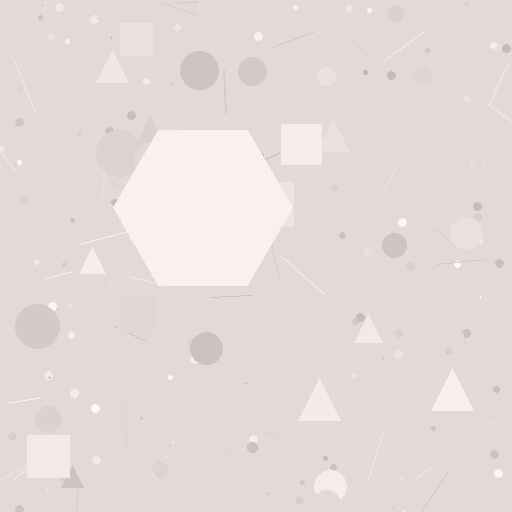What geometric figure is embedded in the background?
A hexagon is embedded in the background.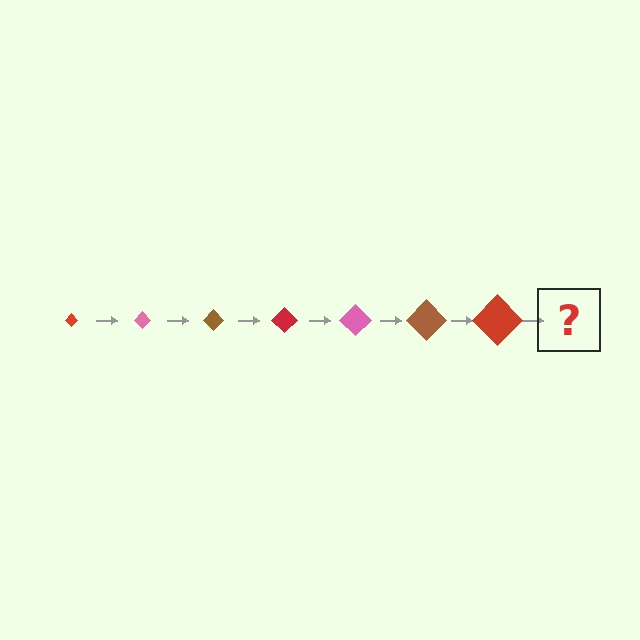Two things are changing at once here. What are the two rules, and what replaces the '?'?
The two rules are that the diamond grows larger each step and the color cycles through red, pink, and brown. The '?' should be a pink diamond, larger than the previous one.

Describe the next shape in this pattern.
It should be a pink diamond, larger than the previous one.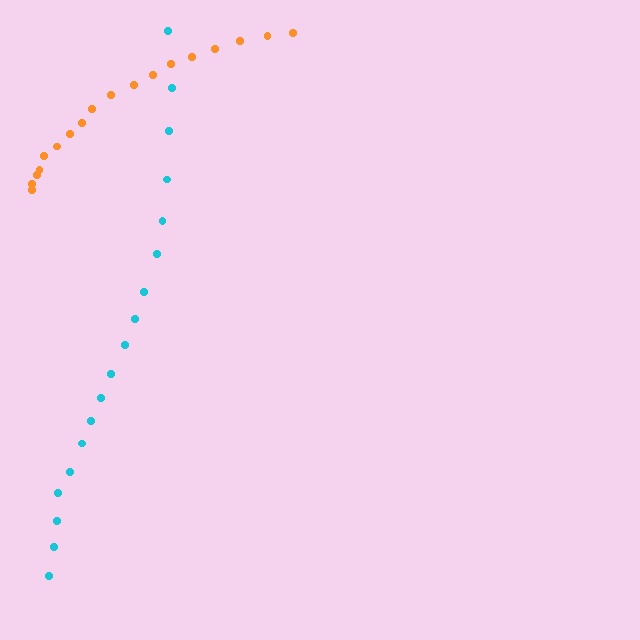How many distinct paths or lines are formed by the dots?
There are 2 distinct paths.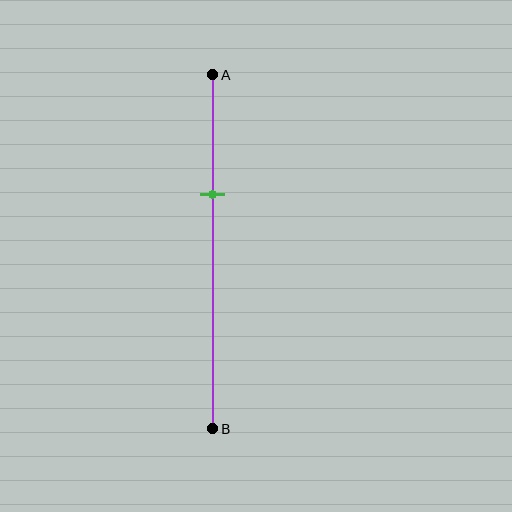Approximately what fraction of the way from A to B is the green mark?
The green mark is approximately 35% of the way from A to B.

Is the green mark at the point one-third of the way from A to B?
Yes, the mark is approximately at the one-third point.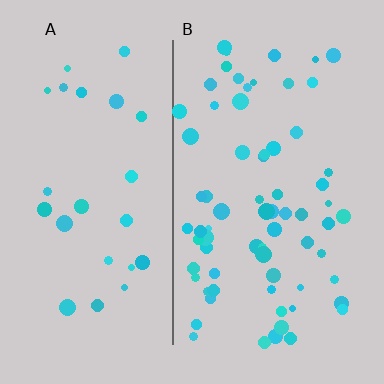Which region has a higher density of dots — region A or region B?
B (the right).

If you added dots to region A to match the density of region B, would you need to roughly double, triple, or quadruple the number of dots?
Approximately triple.